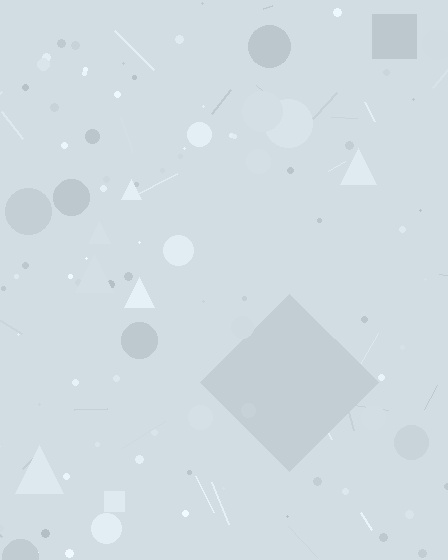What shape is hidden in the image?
A diamond is hidden in the image.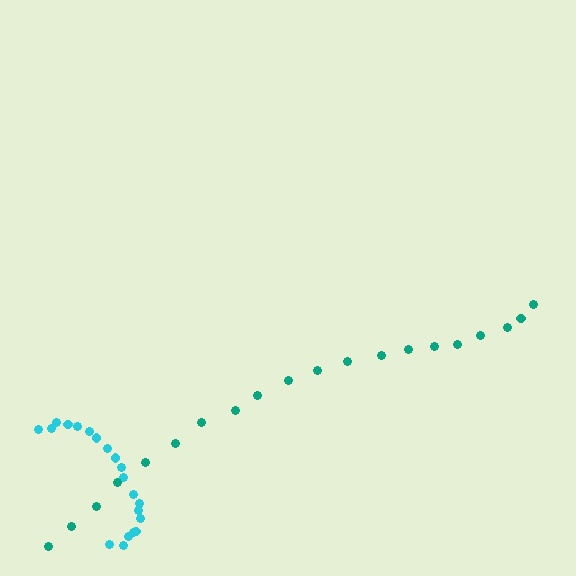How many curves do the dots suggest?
There are 2 distinct paths.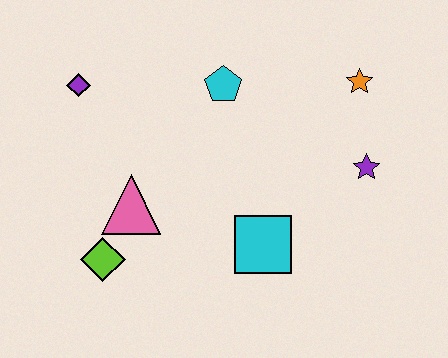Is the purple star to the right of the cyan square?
Yes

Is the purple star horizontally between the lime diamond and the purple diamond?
No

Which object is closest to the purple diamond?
The pink triangle is closest to the purple diamond.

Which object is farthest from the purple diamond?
The purple star is farthest from the purple diamond.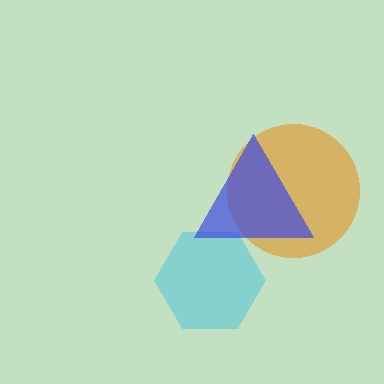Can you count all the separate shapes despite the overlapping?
Yes, there are 3 separate shapes.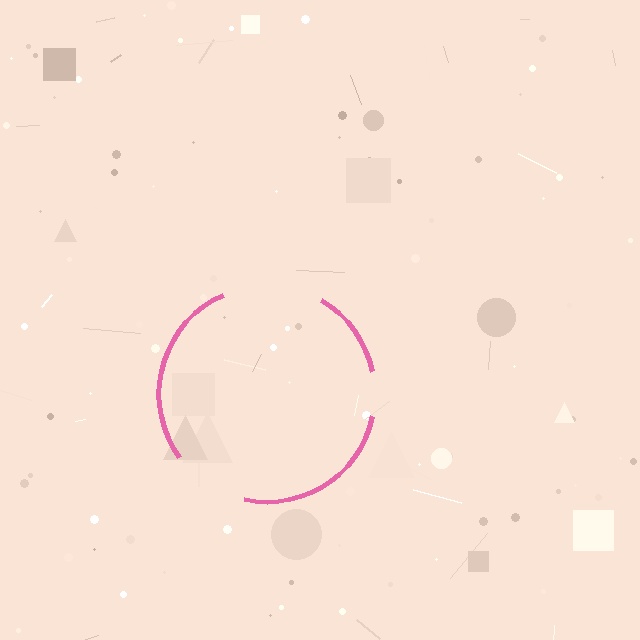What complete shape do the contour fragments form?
The contour fragments form a circle.